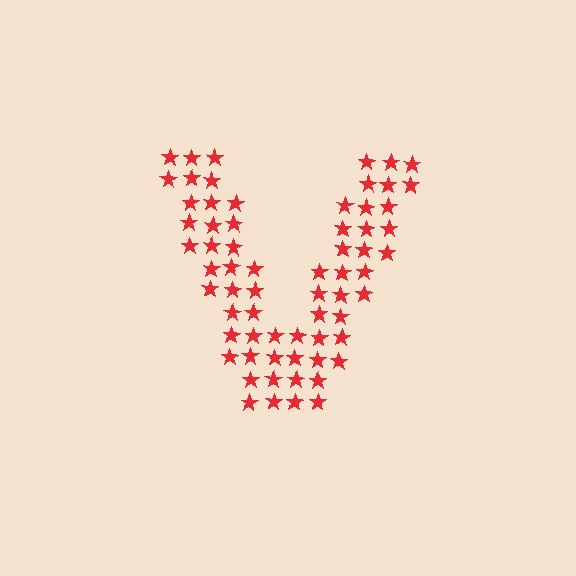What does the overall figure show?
The overall figure shows the letter V.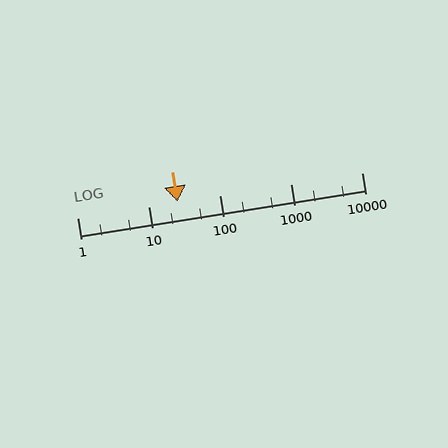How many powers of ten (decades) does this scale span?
The scale spans 4 decades, from 1 to 10000.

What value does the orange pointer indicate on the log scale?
The pointer indicates approximately 26.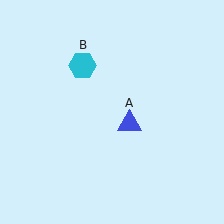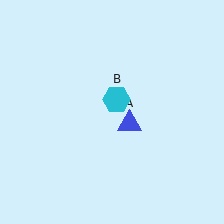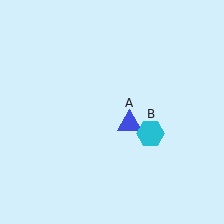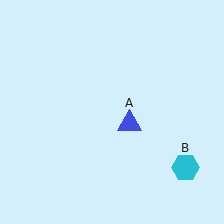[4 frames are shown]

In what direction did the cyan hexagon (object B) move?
The cyan hexagon (object B) moved down and to the right.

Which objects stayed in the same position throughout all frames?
Blue triangle (object A) remained stationary.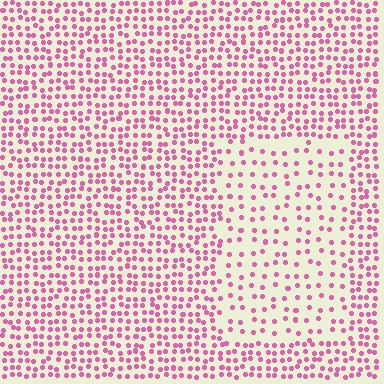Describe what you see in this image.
The image contains small pink elements arranged at two different densities. A rectangle-shaped region is visible where the elements are less densely packed than the surrounding area.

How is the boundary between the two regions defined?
The boundary is defined by a change in element density (approximately 2.1x ratio). All elements are the same color, size, and shape.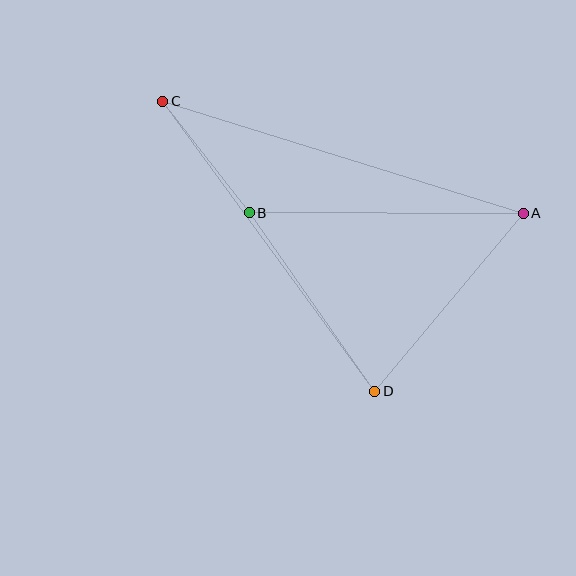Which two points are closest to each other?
Points B and C are closest to each other.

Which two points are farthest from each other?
Points A and C are farthest from each other.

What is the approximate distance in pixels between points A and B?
The distance between A and B is approximately 274 pixels.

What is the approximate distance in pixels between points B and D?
The distance between B and D is approximately 218 pixels.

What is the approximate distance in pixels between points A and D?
The distance between A and D is approximately 232 pixels.